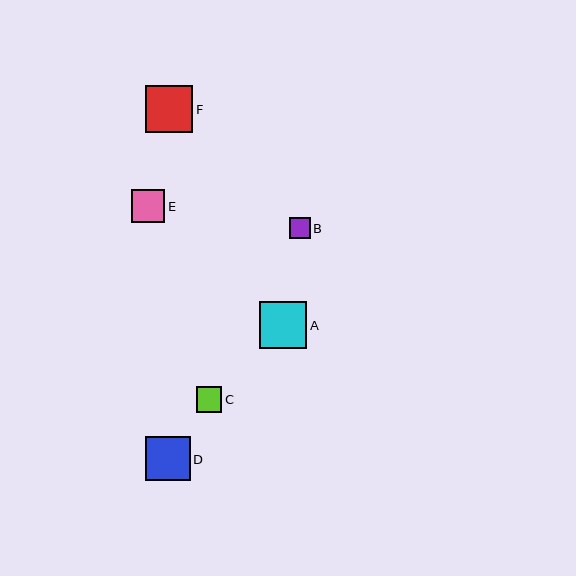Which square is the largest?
Square F is the largest with a size of approximately 47 pixels.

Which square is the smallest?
Square B is the smallest with a size of approximately 21 pixels.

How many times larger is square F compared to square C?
Square F is approximately 1.8 times the size of square C.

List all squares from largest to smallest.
From largest to smallest: F, A, D, E, C, B.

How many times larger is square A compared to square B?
Square A is approximately 2.2 times the size of square B.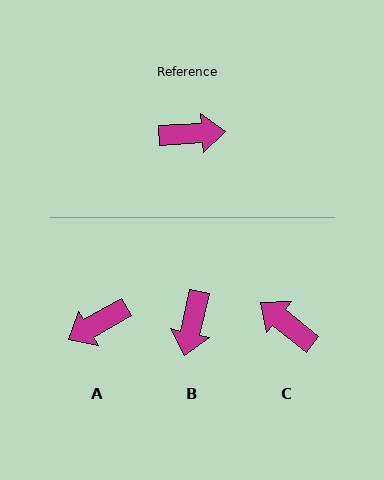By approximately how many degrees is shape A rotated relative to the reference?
Approximately 154 degrees clockwise.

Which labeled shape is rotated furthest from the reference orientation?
A, about 154 degrees away.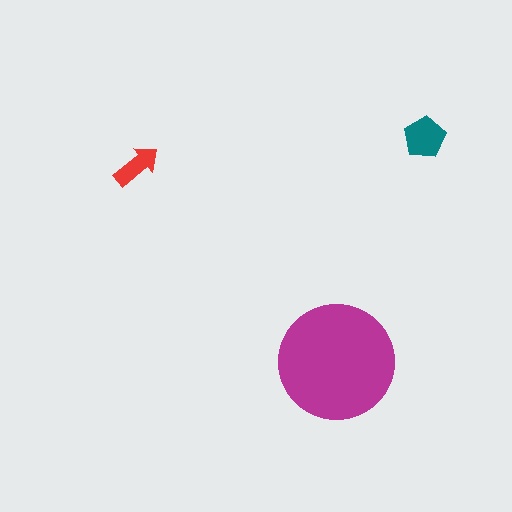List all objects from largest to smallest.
The magenta circle, the teal pentagon, the red arrow.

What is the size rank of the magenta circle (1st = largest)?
1st.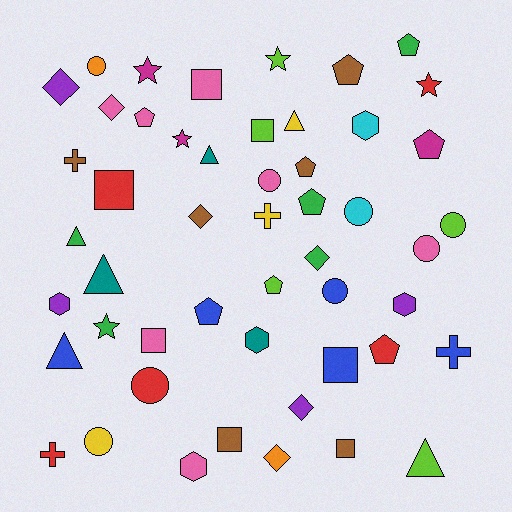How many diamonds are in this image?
There are 6 diamonds.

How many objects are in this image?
There are 50 objects.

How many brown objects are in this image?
There are 6 brown objects.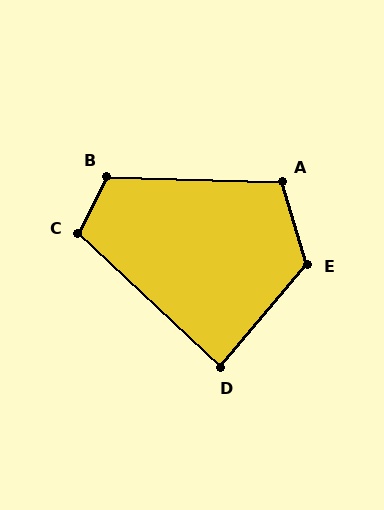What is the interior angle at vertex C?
Approximately 107 degrees (obtuse).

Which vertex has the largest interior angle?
E, at approximately 123 degrees.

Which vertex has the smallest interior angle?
D, at approximately 87 degrees.